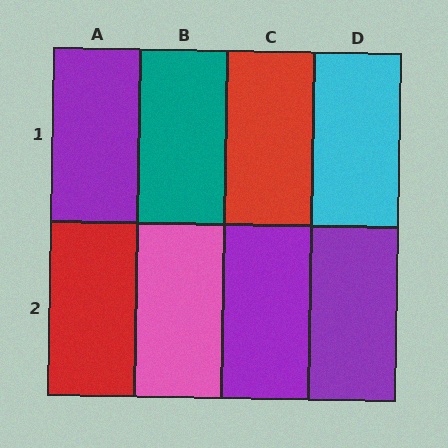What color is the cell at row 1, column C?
Red.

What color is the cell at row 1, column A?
Purple.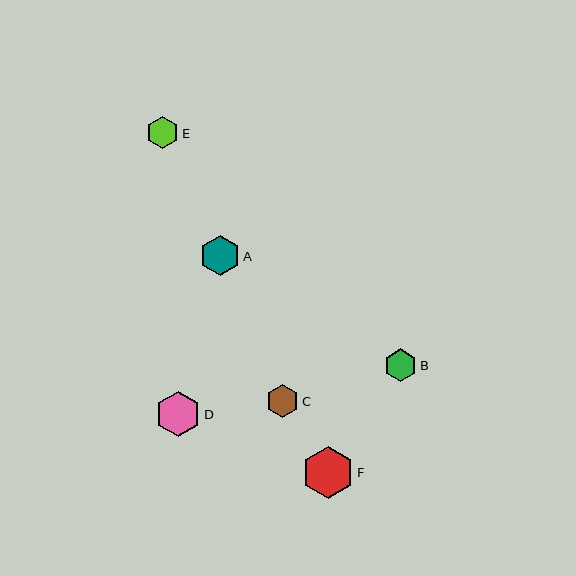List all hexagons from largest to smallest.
From largest to smallest: F, D, A, B, C, E.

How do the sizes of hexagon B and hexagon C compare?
Hexagon B and hexagon C are approximately the same size.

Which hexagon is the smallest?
Hexagon E is the smallest with a size of approximately 32 pixels.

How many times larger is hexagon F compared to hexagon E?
Hexagon F is approximately 1.6 times the size of hexagon E.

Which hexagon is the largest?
Hexagon F is the largest with a size of approximately 52 pixels.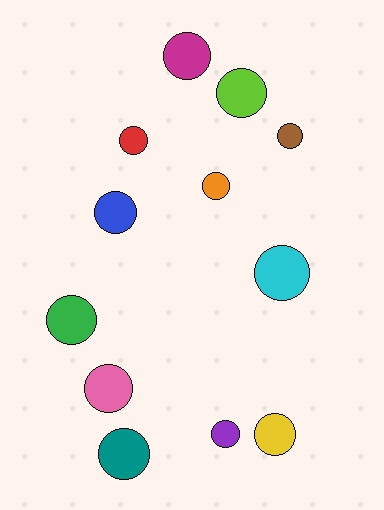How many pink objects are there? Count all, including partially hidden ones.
There is 1 pink object.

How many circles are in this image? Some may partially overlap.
There are 12 circles.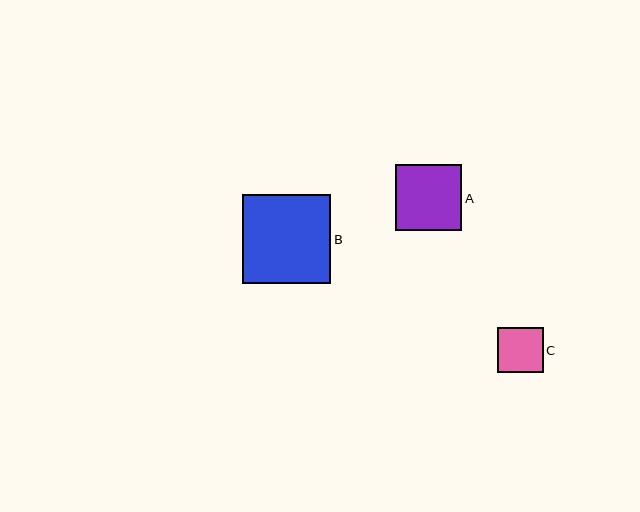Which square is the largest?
Square B is the largest with a size of approximately 89 pixels.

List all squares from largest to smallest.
From largest to smallest: B, A, C.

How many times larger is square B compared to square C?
Square B is approximately 2.0 times the size of square C.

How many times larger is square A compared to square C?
Square A is approximately 1.5 times the size of square C.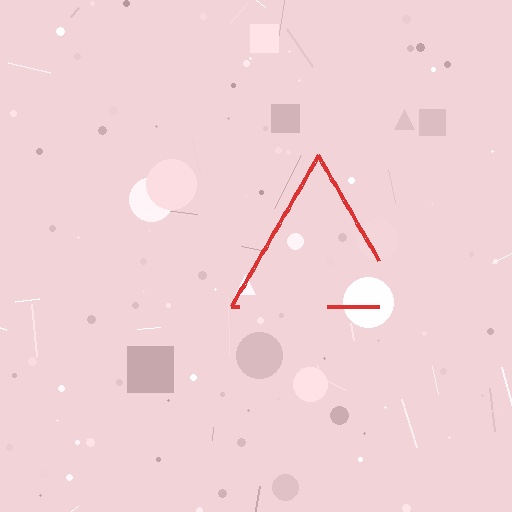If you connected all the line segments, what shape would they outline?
They would outline a triangle.